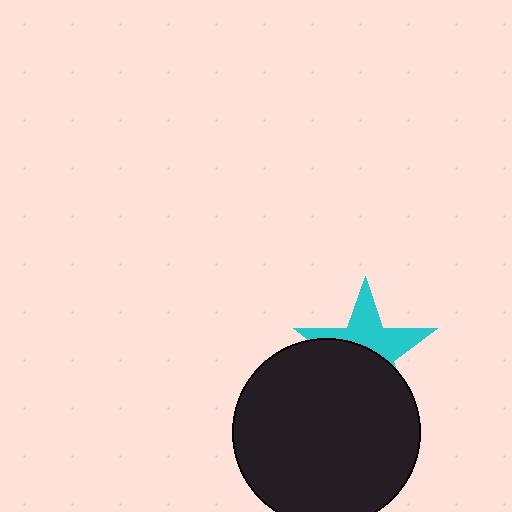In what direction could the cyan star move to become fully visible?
The cyan star could move up. That would shift it out from behind the black circle entirely.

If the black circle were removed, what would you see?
You would see the complete cyan star.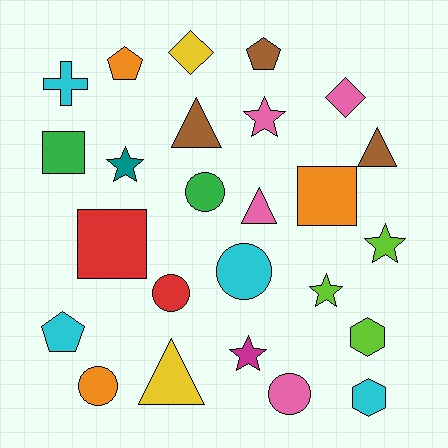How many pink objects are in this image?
There are 4 pink objects.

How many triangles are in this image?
There are 4 triangles.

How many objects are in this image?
There are 25 objects.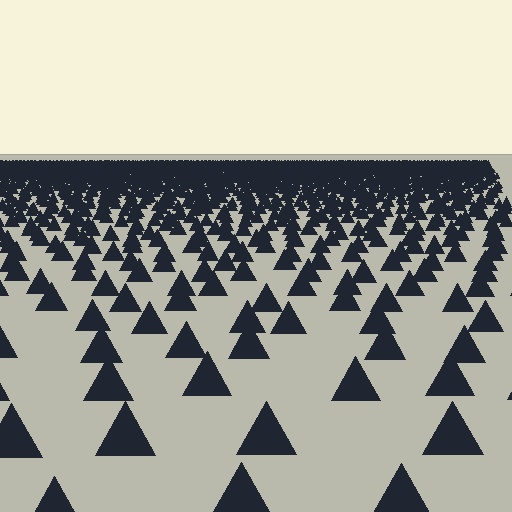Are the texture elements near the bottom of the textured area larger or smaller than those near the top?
Larger. Near the bottom, elements are closer to the viewer and appear at a bigger on-screen size.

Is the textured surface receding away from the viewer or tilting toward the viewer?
The surface is receding away from the viewer. Texture elements get smaller and denser toward the top.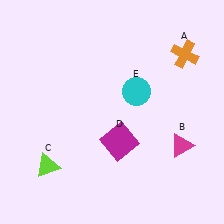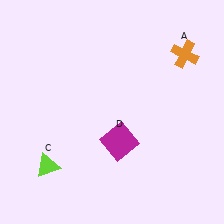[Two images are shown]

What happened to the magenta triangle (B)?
The magenta triangle (B) was removed in Image 2. It was in the bottom-right area of Image 1.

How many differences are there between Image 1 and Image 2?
There are 2 differences between the two images.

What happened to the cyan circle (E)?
The cyan circle (E) was removed in Image 2. It was in the top-right area of Image 1.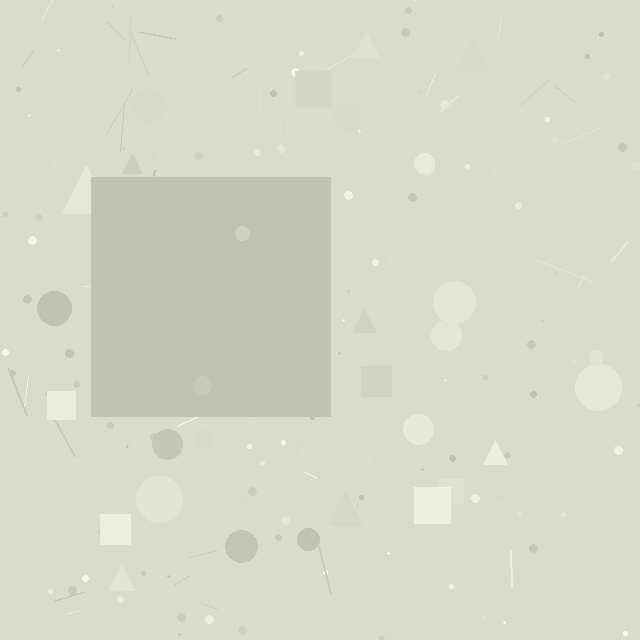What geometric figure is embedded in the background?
A square is embedded in the background.